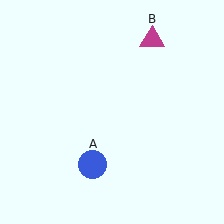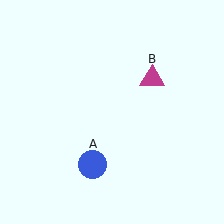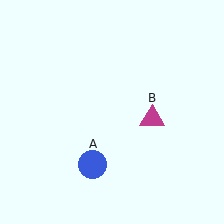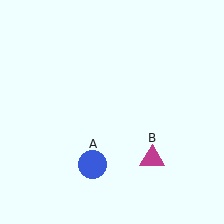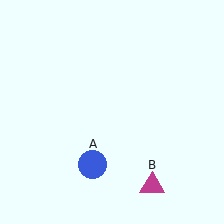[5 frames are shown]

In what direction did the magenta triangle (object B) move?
The magenta triangle (object B) moved down.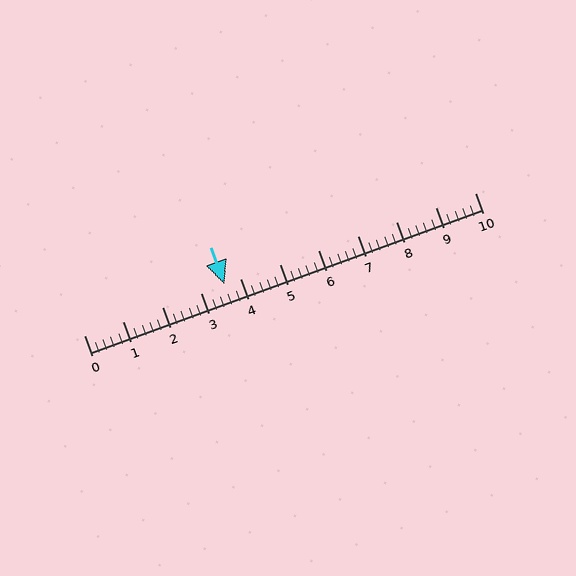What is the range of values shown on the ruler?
The ruler shows values from 0 to 10.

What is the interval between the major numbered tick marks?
The major tick marks are spaced 1 units apart.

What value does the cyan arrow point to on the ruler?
The cyan arrow points to approximately 3.6.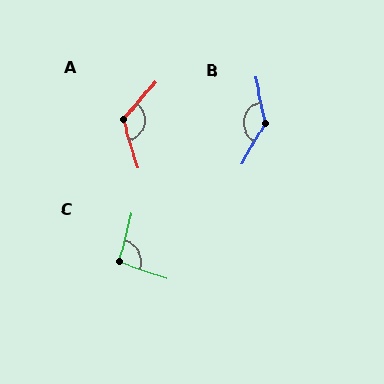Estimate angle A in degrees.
Approximately 123 degrees.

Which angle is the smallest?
C, at approximately 95 degrees.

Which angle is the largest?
B, at approximately 138 degrees.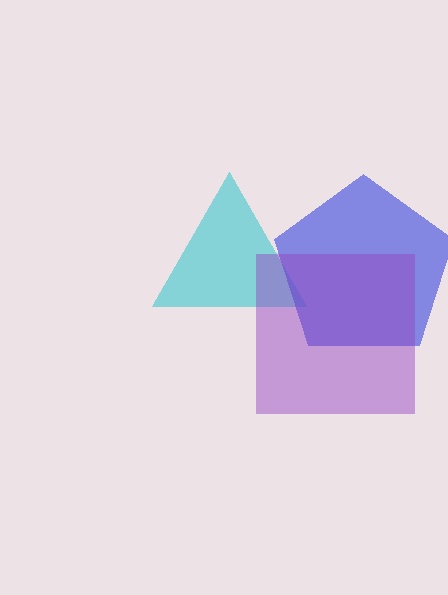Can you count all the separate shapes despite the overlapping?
Yes, there are 3 separate shapes.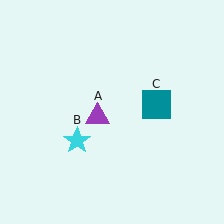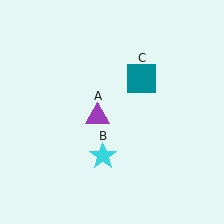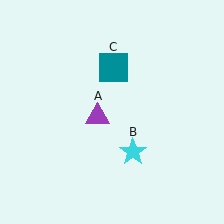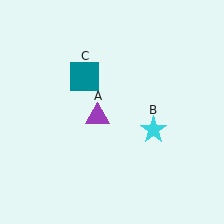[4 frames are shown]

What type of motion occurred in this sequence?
The cyan star (object B), teal square (object C) rotated counterclockwise around the center of the scene.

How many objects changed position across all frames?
2 objects changed position: cyan star (object B), teal square (object C).